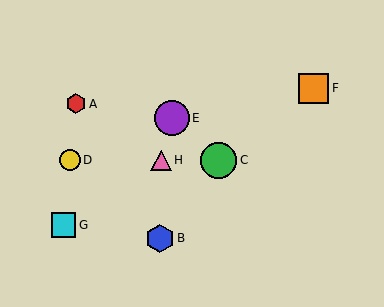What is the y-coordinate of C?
Object C is at y≈160.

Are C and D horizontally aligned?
Yes, both are at y≈160.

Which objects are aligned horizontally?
Objects C, D, H are aligned horizontally.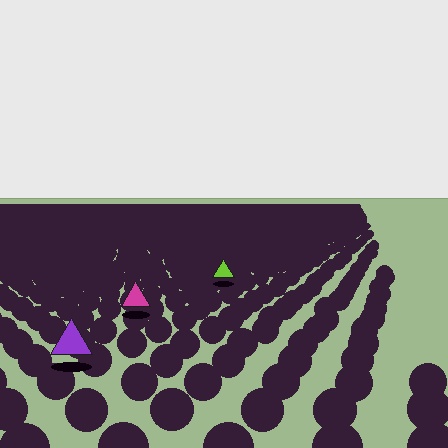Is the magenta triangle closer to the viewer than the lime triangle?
Yes. The magenta triangle is closer — you can tell from the texture gradient: the ground texture is coarser near it.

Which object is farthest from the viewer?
The lime triangle is farthest from the viewer. It appears smaller and the ground texture around it is denser.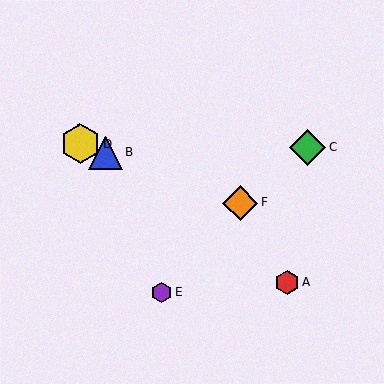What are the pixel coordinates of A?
Object A is at (287, 282).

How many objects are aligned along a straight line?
3 objects (B, D, F) are aligned along a straight line.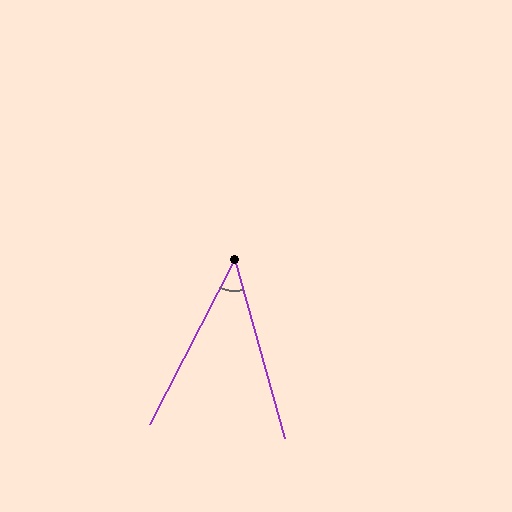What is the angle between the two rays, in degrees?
Approximately 43 degrees.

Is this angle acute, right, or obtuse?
It is acute.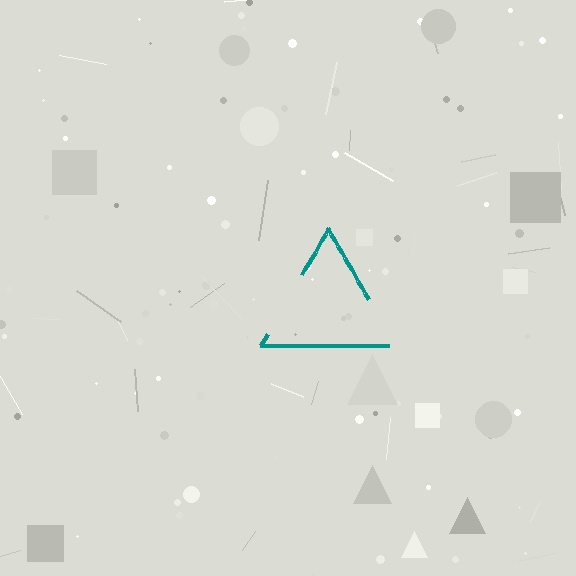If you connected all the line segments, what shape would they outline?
They would outline a triangle.